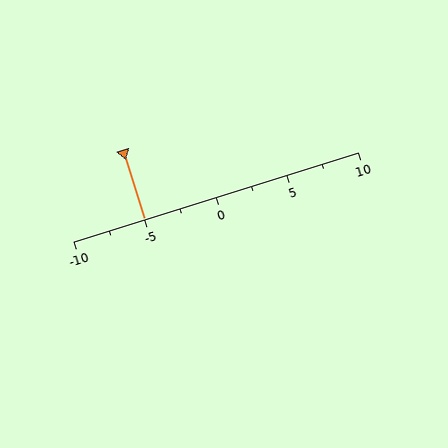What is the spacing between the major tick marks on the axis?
The major ticks are spaced 5 apart.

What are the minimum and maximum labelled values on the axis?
The axis runs from -10 to 10.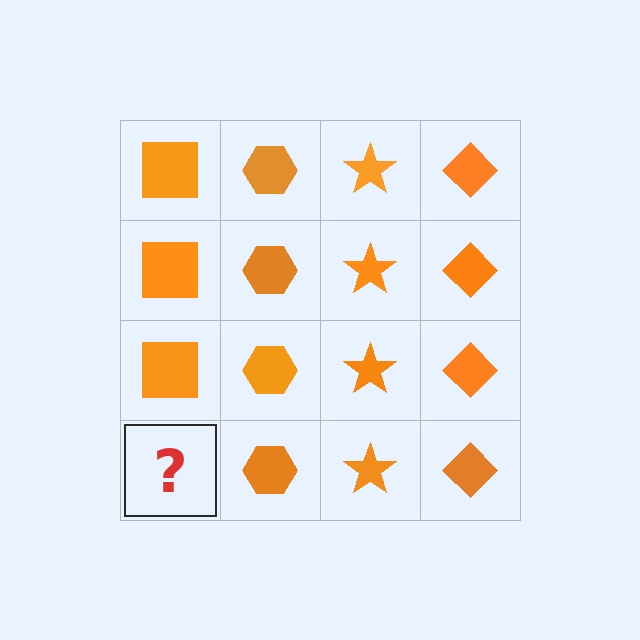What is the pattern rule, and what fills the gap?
The rule is that each column has a consistent shape. The gap should be filled with an orange square.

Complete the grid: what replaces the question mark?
The question mark should be replaced with an orange square.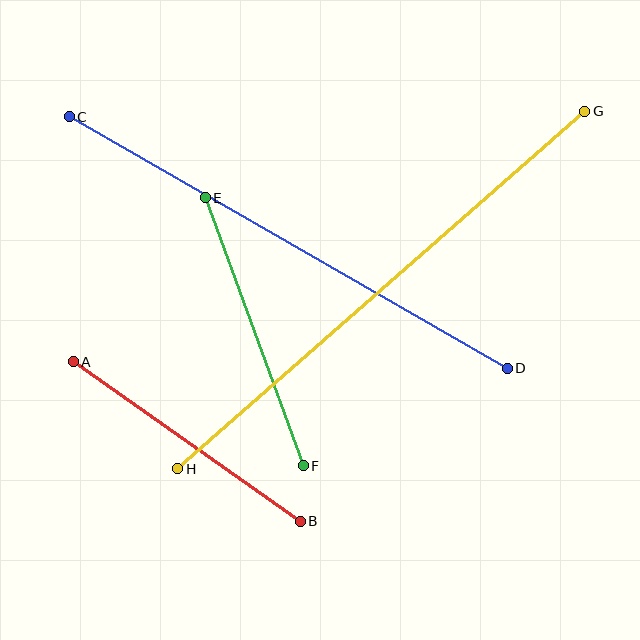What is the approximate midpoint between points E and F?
The midpoint is at approximately (254, 332) pixels.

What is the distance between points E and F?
The distance is approximately 286 pixels.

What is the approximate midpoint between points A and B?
The midpoint is at approximately (187, 441) pixels.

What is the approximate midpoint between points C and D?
The midpoint is at approximately (288, 243) pixels.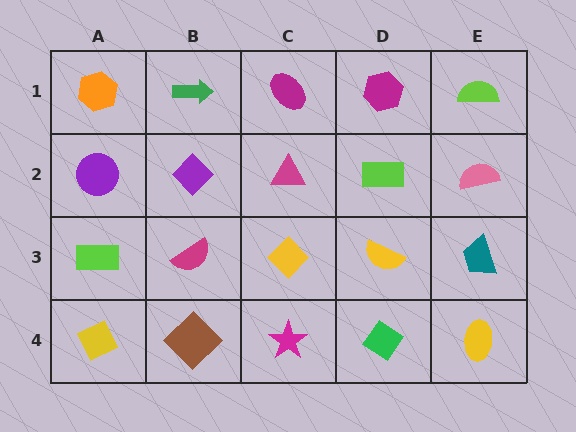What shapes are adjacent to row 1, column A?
A purple circle (row 2, column A), a green arrow (row 1, column B).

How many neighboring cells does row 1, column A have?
2.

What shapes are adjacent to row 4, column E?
A teal trapezoid (row 3, column E), a green diamond (row 4, column D).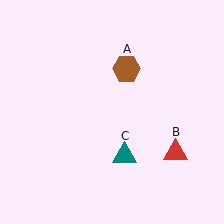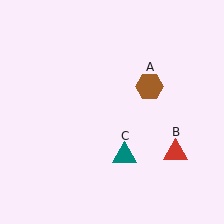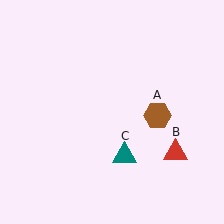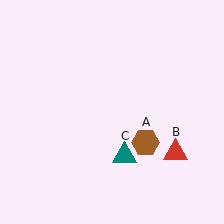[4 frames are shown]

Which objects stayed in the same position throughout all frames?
Red triangle (object B) and teal triangle (object C) remained stationary.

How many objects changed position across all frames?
1 object changed position: brown hexagon (object A).